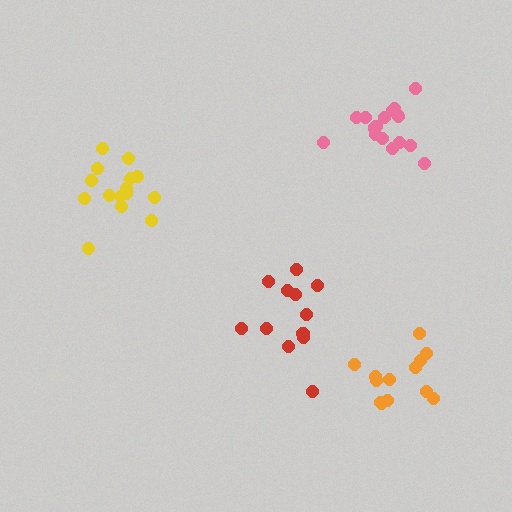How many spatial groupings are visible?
There are 4 spatial groupings.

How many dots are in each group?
Group 1: 12 dots, Group 2: 15 dots, Group 3: 13 dots, Group 4: 17 dots (57 total).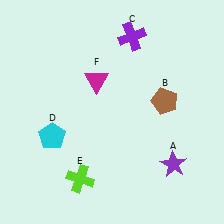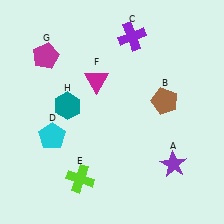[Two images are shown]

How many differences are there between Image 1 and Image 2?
There are 2 differences between the two images.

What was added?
A magenta pentagon (G), a teal hexagon (H) were added in Image 2.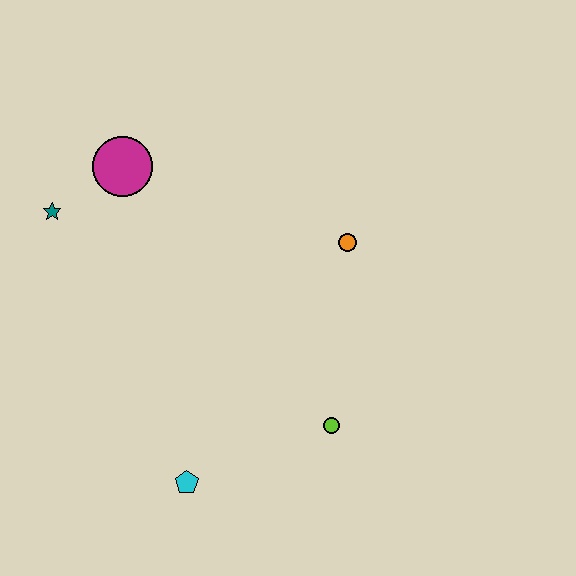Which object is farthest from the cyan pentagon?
The magenta circle is farthest from the cyan pentagon.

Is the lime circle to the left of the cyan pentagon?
No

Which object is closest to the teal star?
The magenta circle is closest to the teal star.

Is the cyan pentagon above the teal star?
No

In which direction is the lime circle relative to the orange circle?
The lime circle is below the orange circle.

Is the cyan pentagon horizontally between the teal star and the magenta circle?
No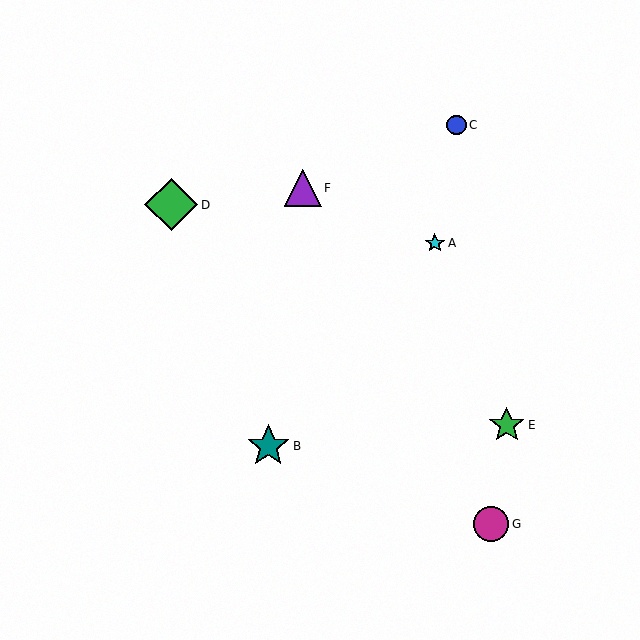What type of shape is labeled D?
Shape D is a green diamond.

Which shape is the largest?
The green diamond (labeled D) is the largest.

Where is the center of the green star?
The center of the green star is at (507, 425).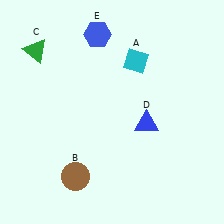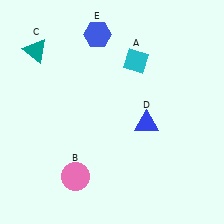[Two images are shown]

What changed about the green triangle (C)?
In Image 1, C is green. In Image 2, it changed to teal.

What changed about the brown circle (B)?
In Image 1, B is brown. In Image 2, it changed to pink.